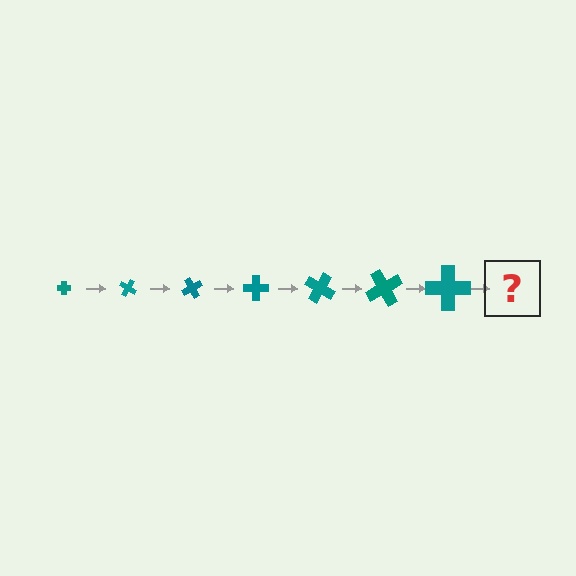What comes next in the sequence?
The next element should be a cross, larger than the previous one and rotated 210 degrees from the start.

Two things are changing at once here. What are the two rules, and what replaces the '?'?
The two rules are that the cross grows larger each step and it rotates 30 degrees each step. The '?' should be a cross, larger than the previous one and rotated 210 degrees from the start.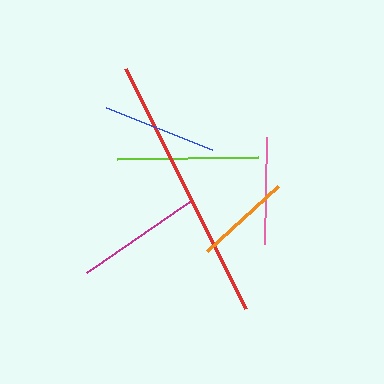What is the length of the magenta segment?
The magenta segment is approximately 126 pixels long.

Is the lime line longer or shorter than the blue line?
The lime line is longer than the blue line.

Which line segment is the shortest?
The orange line is the shortest at approximately 97 pixels.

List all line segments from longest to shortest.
From longest to shortest: red, lime, magenta, blue, pink, orange.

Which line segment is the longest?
The red line is the longest at approximately 269 pixels.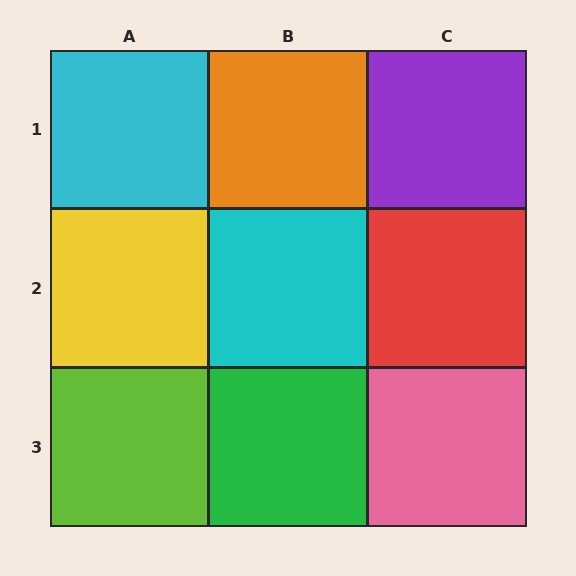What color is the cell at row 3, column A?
Lime.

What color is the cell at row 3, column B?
Green.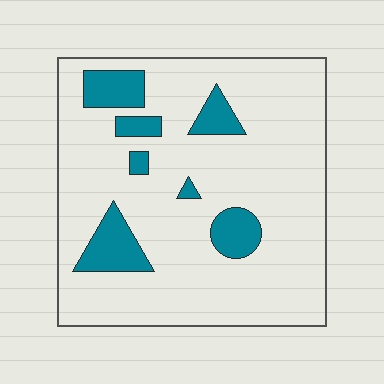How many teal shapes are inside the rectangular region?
7.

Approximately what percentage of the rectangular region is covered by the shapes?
Approximately 15%.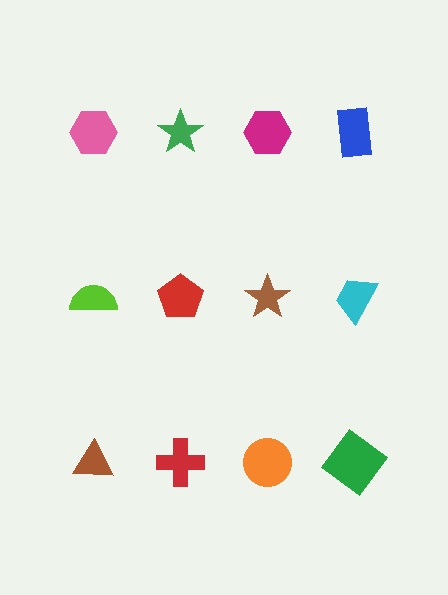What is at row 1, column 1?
A pink hexagon.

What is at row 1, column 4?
A blue rectangle.